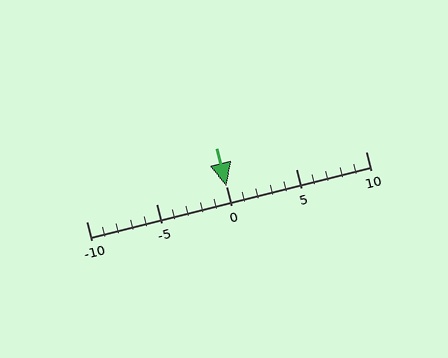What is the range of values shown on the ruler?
The ruler shows values from -10 to 10.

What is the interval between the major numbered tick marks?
The major tick marks are spaced 5 units apart.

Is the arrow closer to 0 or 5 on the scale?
The arrow is closer to 0.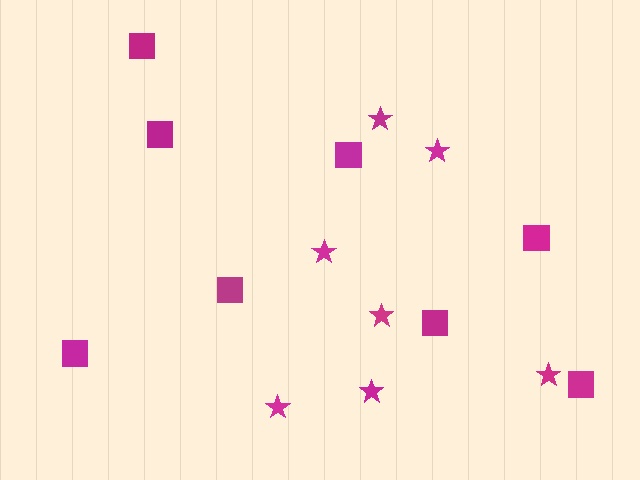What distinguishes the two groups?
There are 2 groups: one group of stars (7) and one group of squares (8).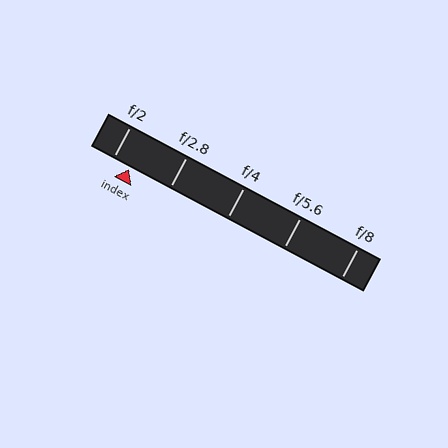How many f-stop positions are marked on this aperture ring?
There are 5 f-stop positions marked.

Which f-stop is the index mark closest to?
The index mark is closest to f/2.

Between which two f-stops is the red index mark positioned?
The index mark is between f/2 and f/2.8.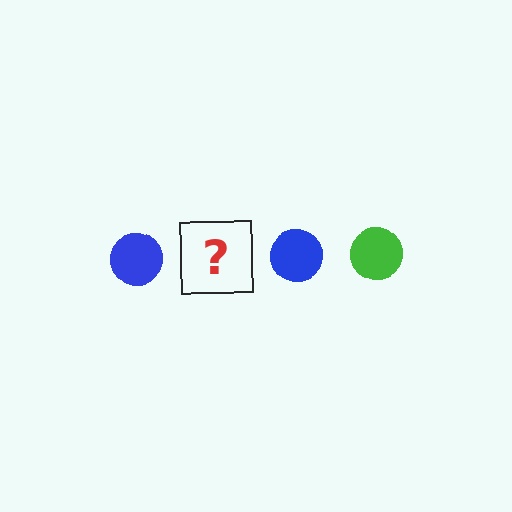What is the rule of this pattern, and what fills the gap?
The rule is that the pattern cycles through blue, green circles. The gap should be filled with a green circle.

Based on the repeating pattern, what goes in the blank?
The blank should be a green circle.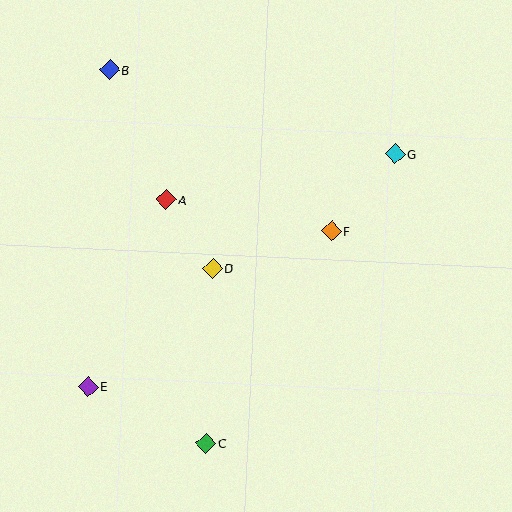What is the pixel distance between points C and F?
The distance between C and F is 246 pixels.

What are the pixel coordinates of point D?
Point D is at (212, 268).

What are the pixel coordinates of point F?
Point F is at (331, 231).